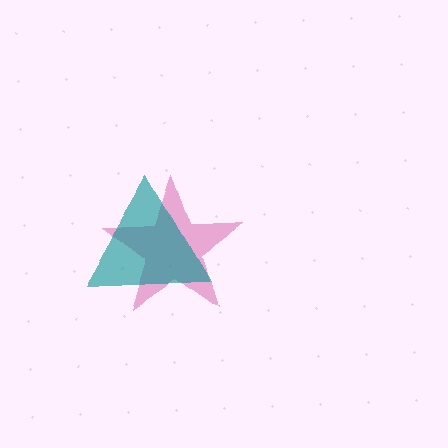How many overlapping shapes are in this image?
There are 2 overlapping shapes in the image.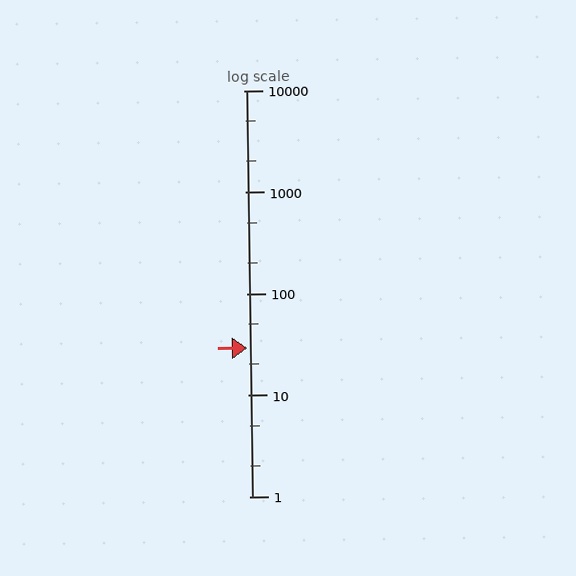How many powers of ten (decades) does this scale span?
The scale spans 4 decades, from 1 to 10000.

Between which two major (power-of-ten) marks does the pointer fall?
The pointer is between 10 and 100.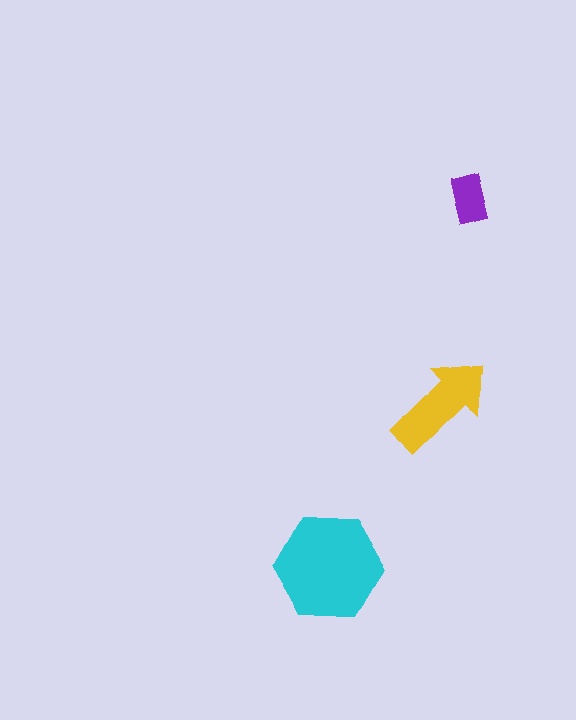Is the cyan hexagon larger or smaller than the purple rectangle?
Larger.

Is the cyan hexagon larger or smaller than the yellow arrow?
Larger.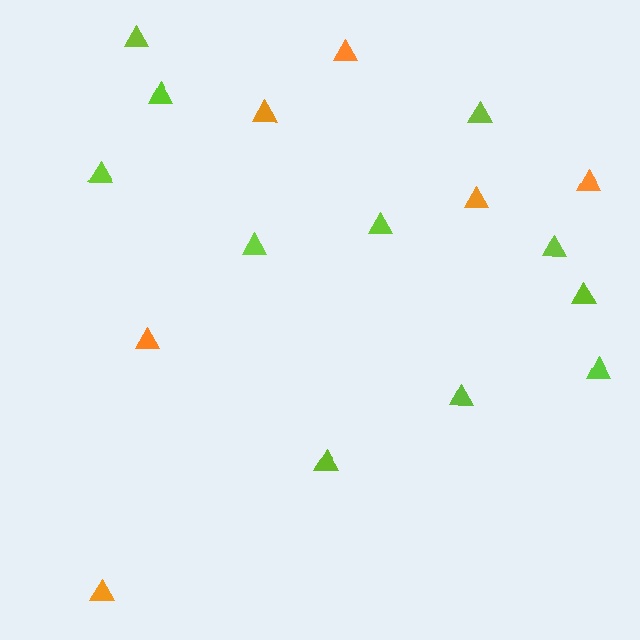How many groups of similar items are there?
There are 2 groups: one group of lime triangles (11) and one group of orange triangles (6).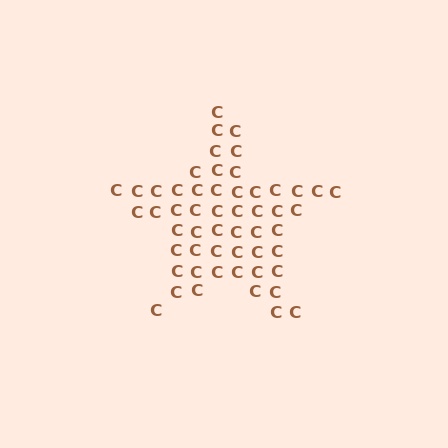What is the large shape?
The large shape is a star.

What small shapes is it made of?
It is made of small letter C's.